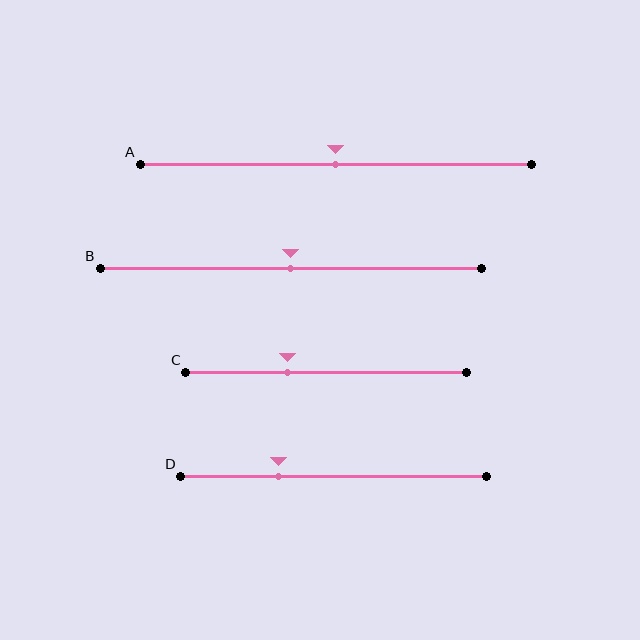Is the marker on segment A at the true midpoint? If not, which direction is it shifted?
Yes, the marker on segment A is at the true midpoint.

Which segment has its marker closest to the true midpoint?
Segment A has its marker closest to the true midpoint.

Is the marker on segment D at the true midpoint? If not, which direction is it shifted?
No, the marker on segment D is shifted to the left by about 18% of the segment length.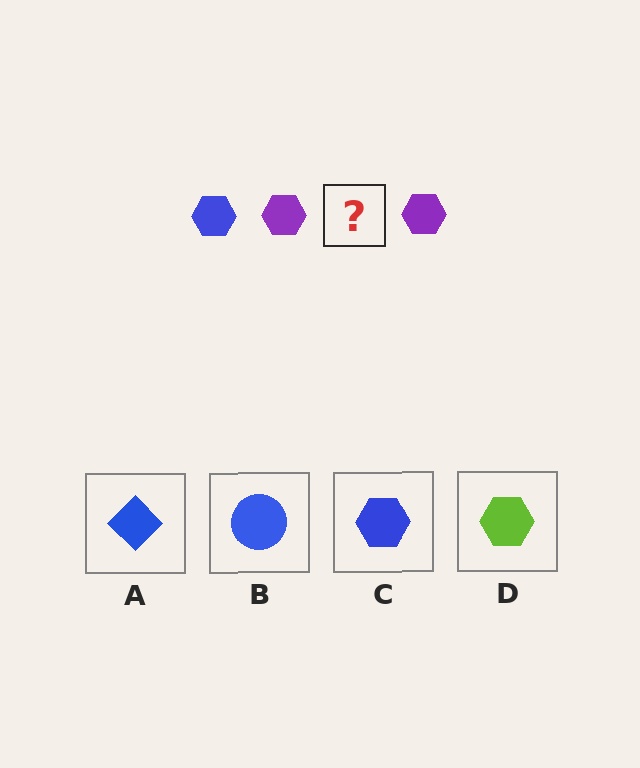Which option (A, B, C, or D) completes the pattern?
C.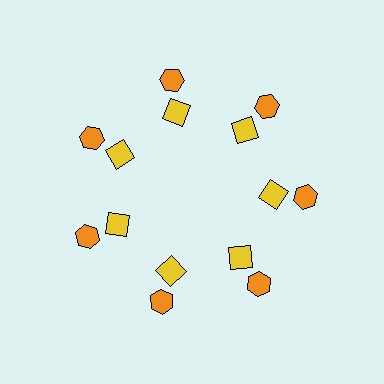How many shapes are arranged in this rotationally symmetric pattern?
There are 14 shapes, arranged in 7 groups of 2.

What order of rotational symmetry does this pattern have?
This pattern has 7-fold rotational symmetry.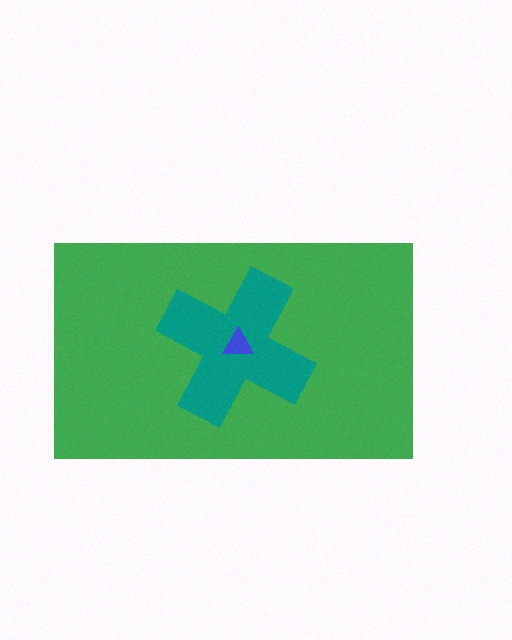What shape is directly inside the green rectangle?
The teal cross.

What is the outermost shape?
The green rectangle.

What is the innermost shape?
The blue triangle.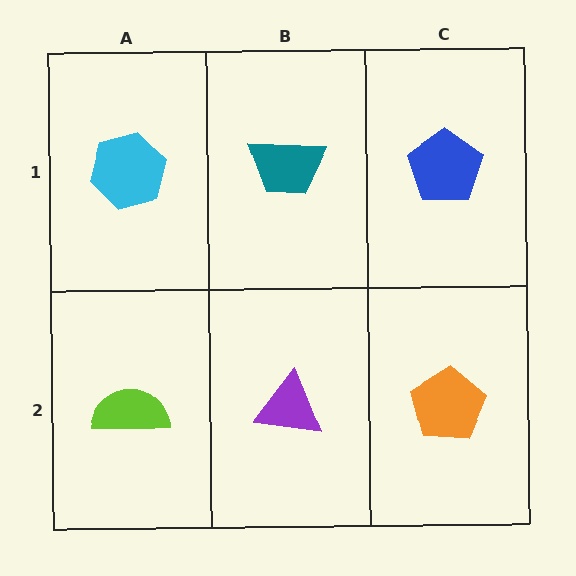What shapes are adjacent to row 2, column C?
A blue pentagon (row 1, column C), a purple triangle (row 2, column B).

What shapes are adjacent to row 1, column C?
An orange pentagon (row 2, column C), a teal trapezoid (row 1, column B).